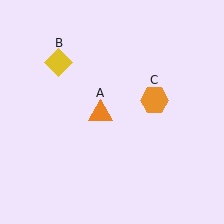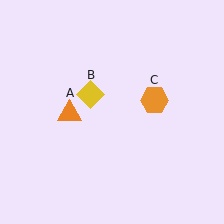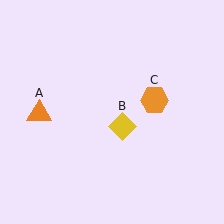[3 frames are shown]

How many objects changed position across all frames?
2 objects changed position: orange triangle (object A), yellow diamond (object B).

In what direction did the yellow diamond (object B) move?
The yellow diamond (object B) moved down and to the right.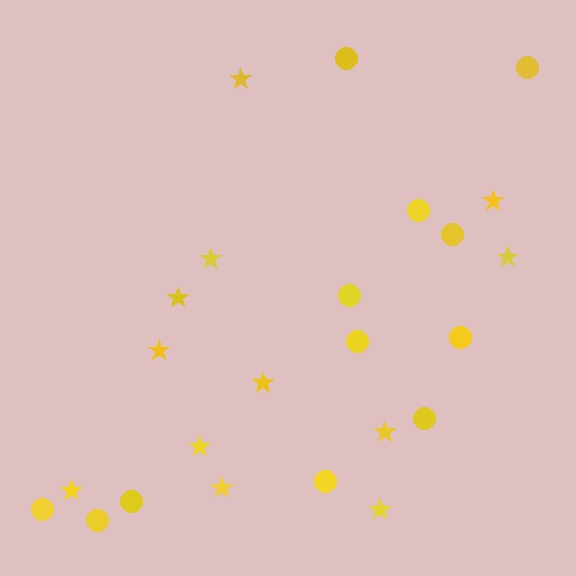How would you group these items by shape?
There are 2 groups: one group of stars (12) and one group of circles (12).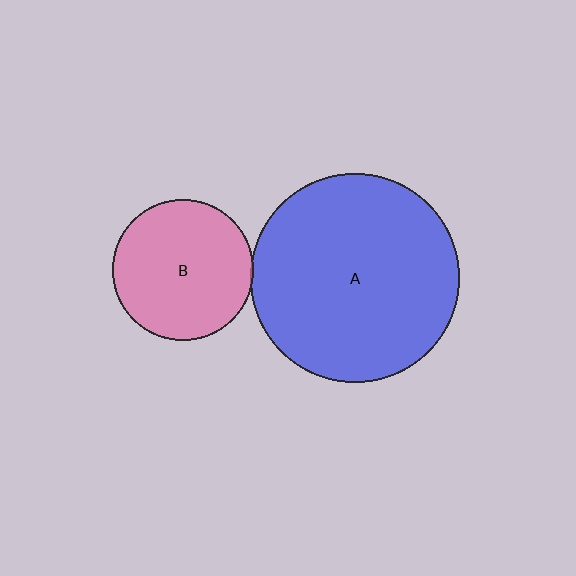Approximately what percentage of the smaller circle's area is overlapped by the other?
Approximately 5%.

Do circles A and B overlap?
Yes.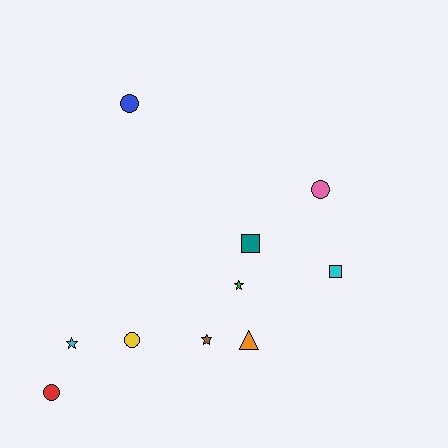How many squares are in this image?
There are 2 squares.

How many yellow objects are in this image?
There is 1 yellow object.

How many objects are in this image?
There are 10 objects.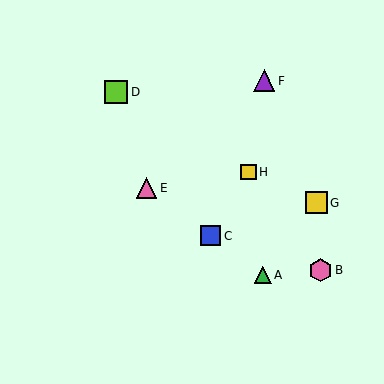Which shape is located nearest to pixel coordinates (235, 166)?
The yellow square (labeled H) at (249, 172) is nearest to that location.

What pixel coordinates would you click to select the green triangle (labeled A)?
Click at (263, 275) to select the green triangle A.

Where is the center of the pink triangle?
The center of the pink triangle is at (147, 188).